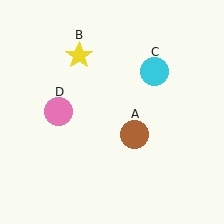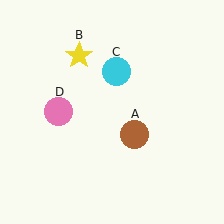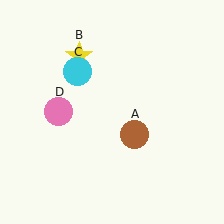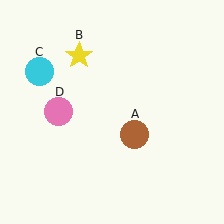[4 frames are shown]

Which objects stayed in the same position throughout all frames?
Brown circle (object A) and yellow star (object B) and pink circle (object D) remained stationary.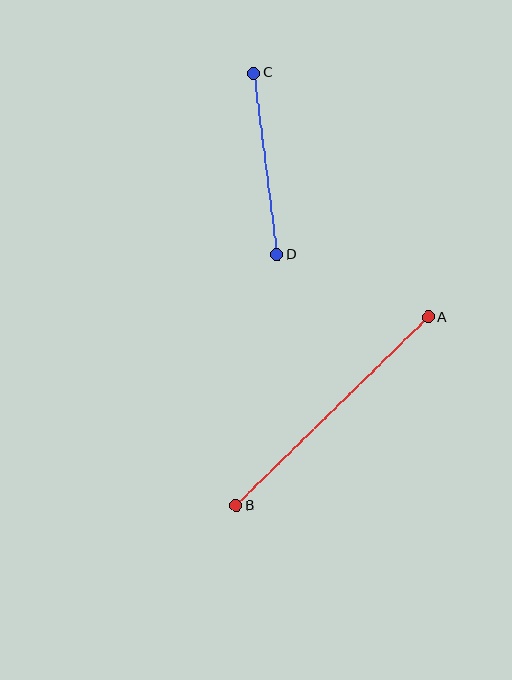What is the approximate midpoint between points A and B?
The midpoint is at approximately (332, 411) pixels.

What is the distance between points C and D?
The distance is approximately 183 pixels.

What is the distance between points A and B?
The distance is approximately 270 pixels.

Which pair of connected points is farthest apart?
Points A and B are farthest apart.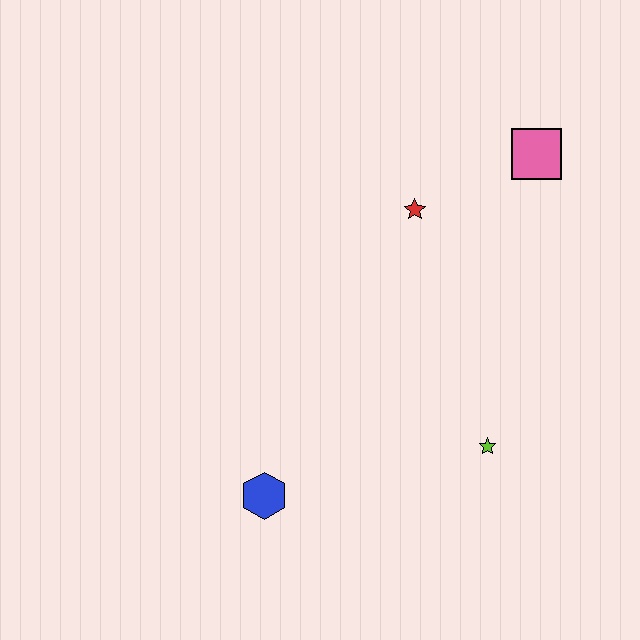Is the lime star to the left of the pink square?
Yes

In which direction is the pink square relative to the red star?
The pink square is to the right of the red star.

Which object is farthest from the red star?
The blue hexagon is farthest from the red star.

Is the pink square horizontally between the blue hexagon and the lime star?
No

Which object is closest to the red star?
The pink square is closest to the red star.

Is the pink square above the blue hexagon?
Yes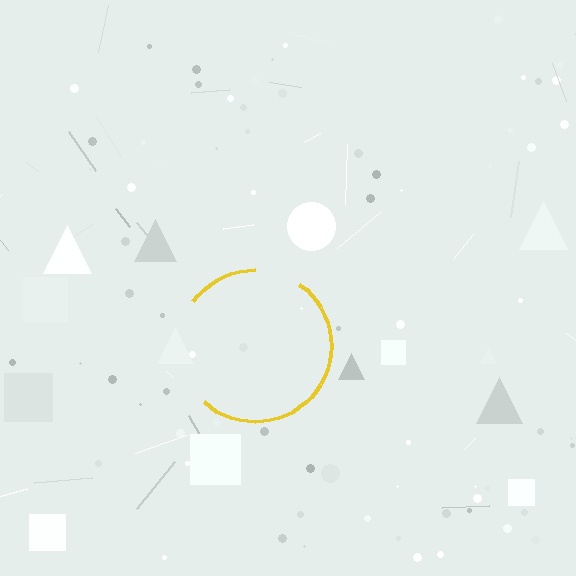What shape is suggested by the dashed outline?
The dashed outline suggests a circle.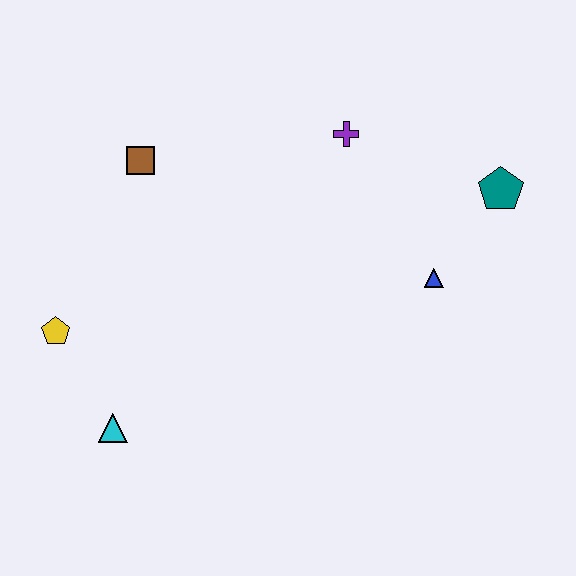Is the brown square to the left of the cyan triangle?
No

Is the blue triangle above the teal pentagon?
No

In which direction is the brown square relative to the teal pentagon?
The brown square is to the left of the teal pentagon.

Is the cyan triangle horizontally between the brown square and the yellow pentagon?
Yes